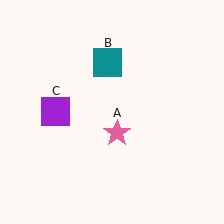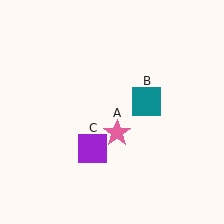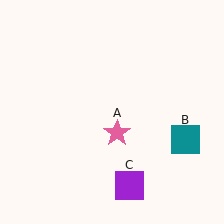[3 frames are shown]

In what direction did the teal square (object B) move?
The teal square (object B) moved down and to the right.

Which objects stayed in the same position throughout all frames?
Pink star (object A) remained stationary.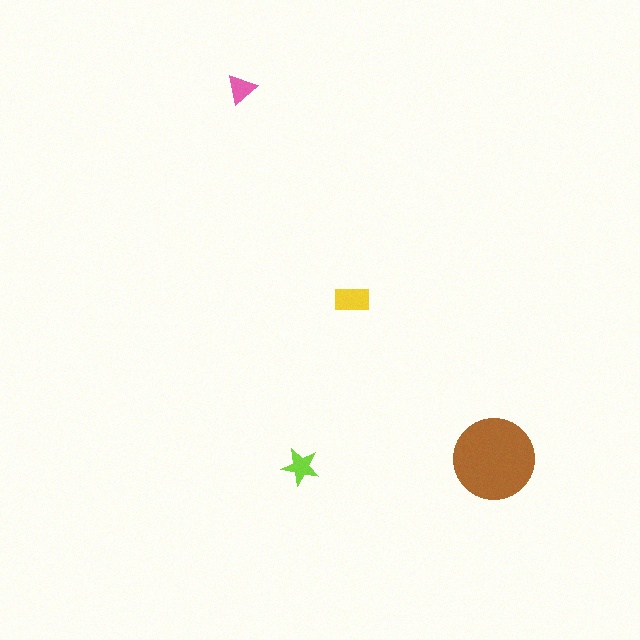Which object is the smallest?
The pink triangle.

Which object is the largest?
The brown circle.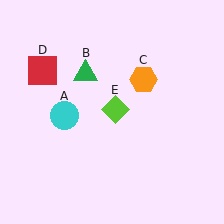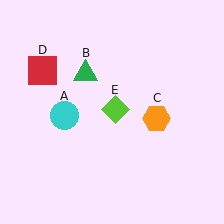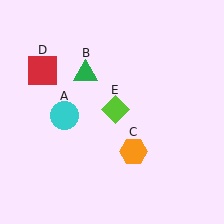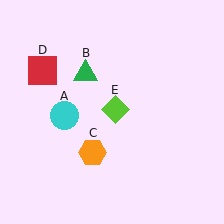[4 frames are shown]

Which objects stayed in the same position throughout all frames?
Cyan circle (object A) and green triangle (object B) and red square (object D) and lime diamond (object E) remained stationary.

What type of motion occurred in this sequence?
The orange hexagon (object C) rotated clockwise around the center of the scene.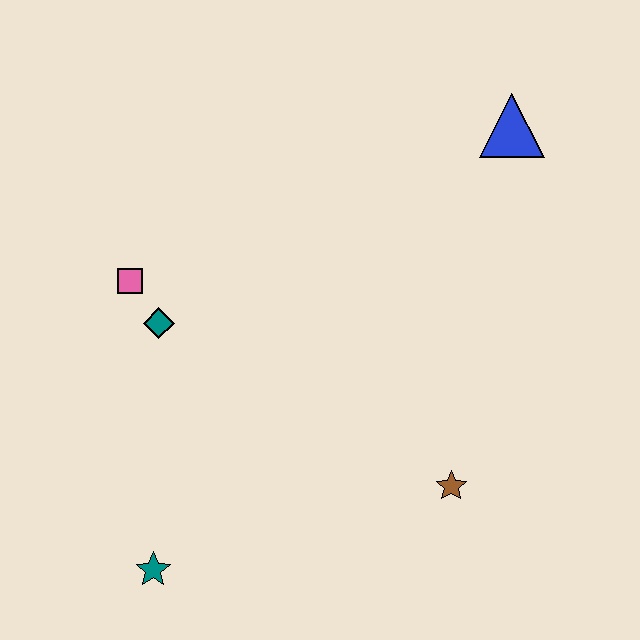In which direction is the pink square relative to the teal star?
The pink square is above the teal star.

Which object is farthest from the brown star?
The pink square is farthest from the brown star.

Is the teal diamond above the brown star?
Yes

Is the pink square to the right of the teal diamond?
No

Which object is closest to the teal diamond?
The pink square is closest to the teal diamond.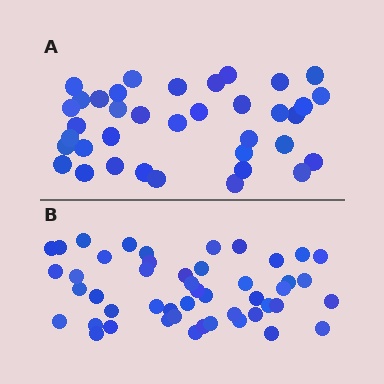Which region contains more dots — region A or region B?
Region B (the bottom region) has more dots.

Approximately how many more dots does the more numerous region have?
Region B has roughly 12 or so more dots than region A.